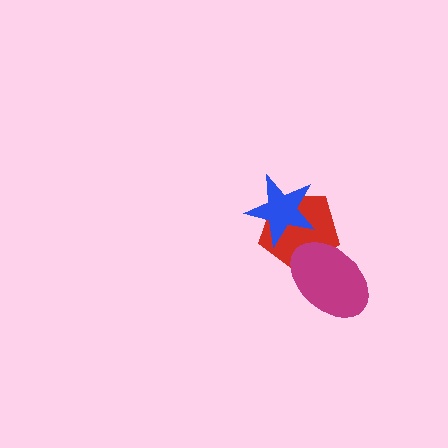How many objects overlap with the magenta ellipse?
1 object overlaps with the magenta ellipse.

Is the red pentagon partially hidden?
Yes, it is partially covered by another shape.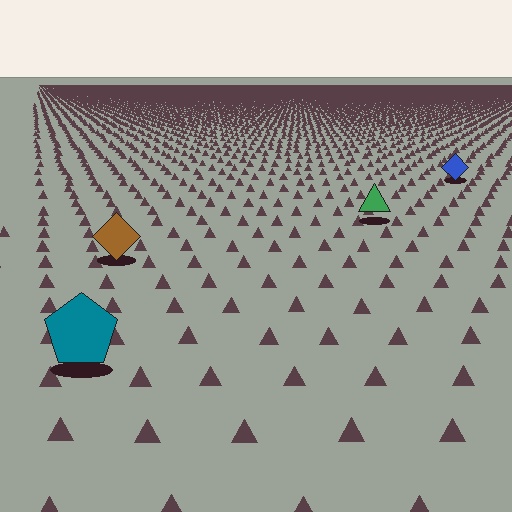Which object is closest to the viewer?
The teal pentagon is closest. The texture marks near it are larger and more spread out.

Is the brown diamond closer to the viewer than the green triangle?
Yes. The brown diamond is closer — you can tell from the texture gradient: the ground texture is coarser near it.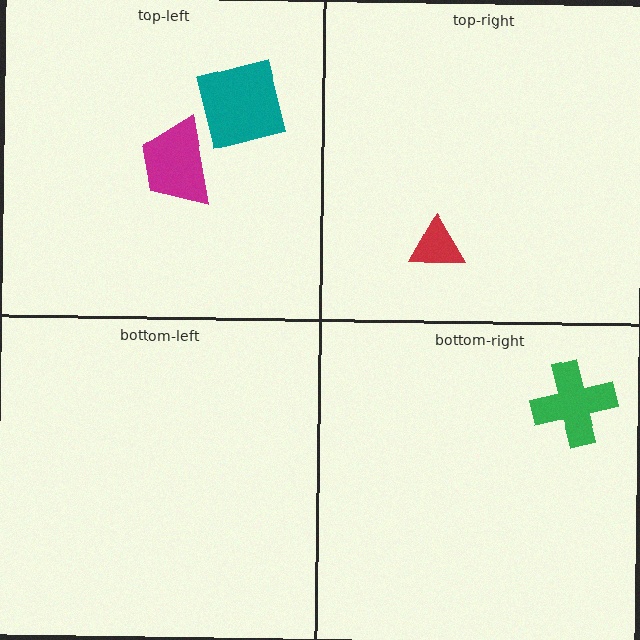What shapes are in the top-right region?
The red triangle.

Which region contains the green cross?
The bottom-right region.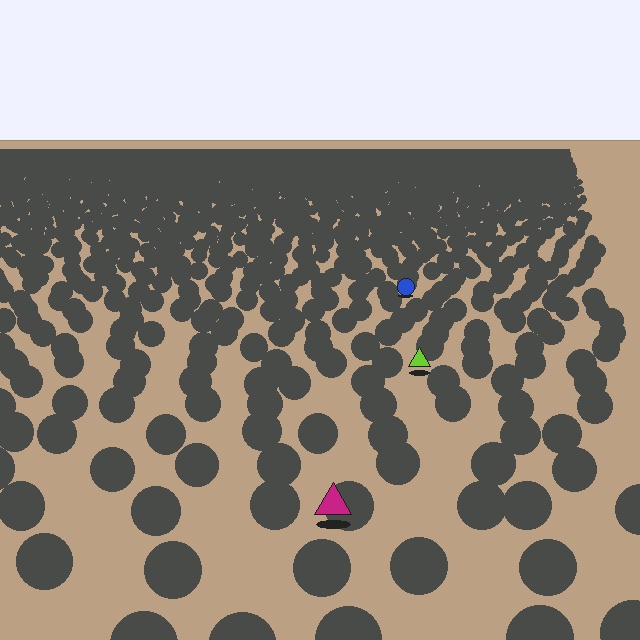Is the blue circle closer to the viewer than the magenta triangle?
No. The magenta triangle is closer — you can tell from the texture gradient: the ground texture is coarser near it.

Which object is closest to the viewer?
The magenta triangle is closest. The texture marks near it are larger and more spread out.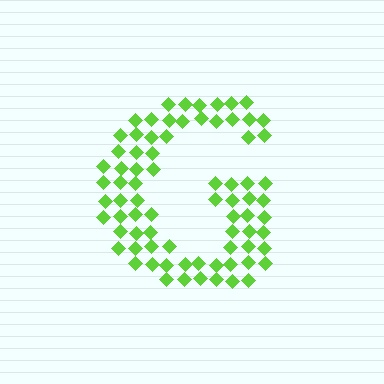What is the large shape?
The large shape is the letter G.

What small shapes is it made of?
It is made of small diamonds.